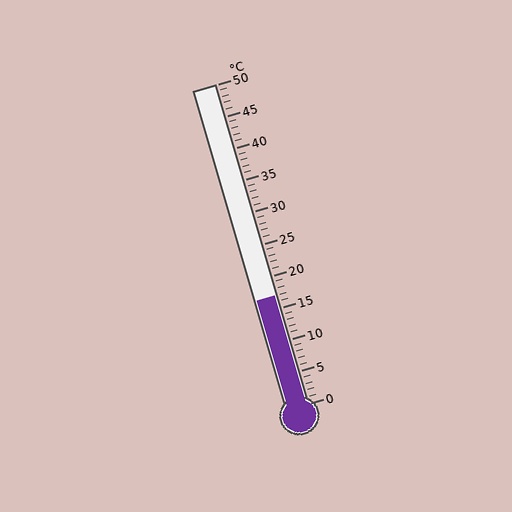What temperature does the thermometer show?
The thermometer shows approximately 17°C.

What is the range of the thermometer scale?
The thermometer scale ranges from 0°C to 50°C.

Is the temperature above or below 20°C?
The temperature is below 20°C.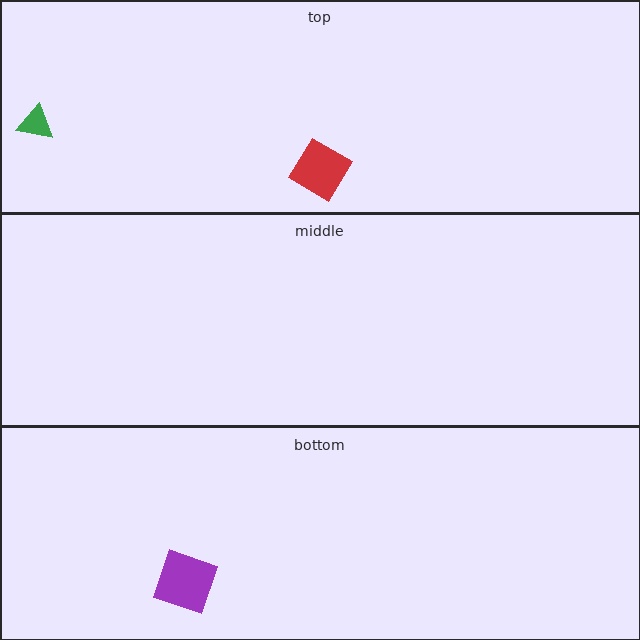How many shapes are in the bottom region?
1.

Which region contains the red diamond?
The top region.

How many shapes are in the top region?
2.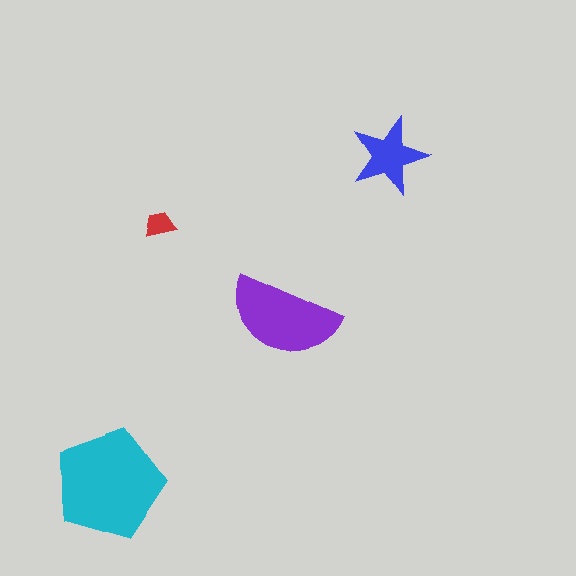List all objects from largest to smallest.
The cyan pentagon, the purple semicircle, the blue star, the red trapezoid.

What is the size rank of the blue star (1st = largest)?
3rd.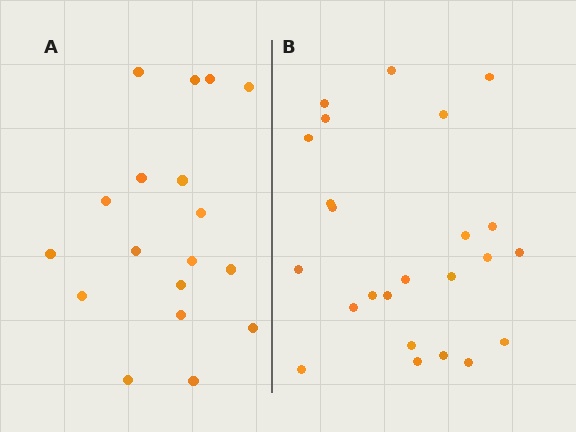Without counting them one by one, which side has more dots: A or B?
Region B (the right region) has more dots.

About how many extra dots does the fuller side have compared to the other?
Region B has about 6 more dots than region A.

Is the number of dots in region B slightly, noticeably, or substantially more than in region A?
Region B has noticeably more, but not dramatically so. The ratio is roughly 1.3 to 1.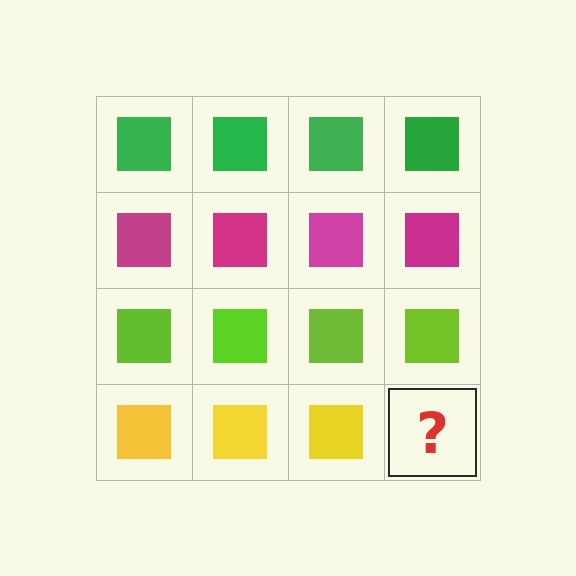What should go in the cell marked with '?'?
The missing cell should contain a yellow square.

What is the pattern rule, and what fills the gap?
The rule is that each row has a consistent color. The gap should be filled with a yellow square.